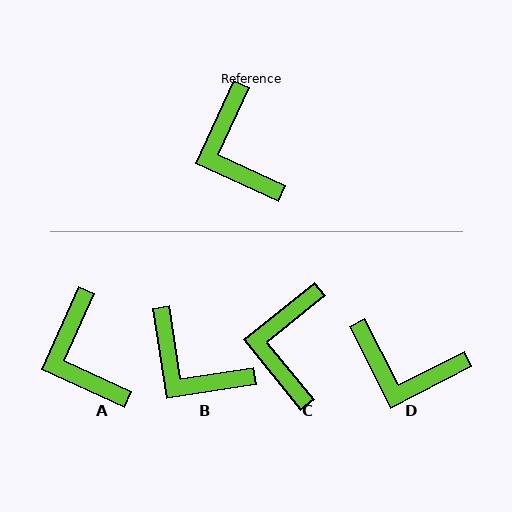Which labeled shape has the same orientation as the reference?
A.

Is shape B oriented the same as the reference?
No, it is off by about 33 degrees.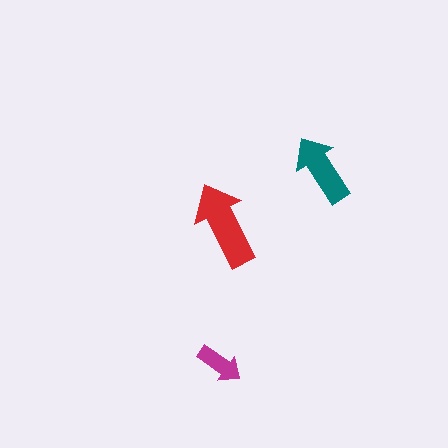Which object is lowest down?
The magenta arrow is bottommost.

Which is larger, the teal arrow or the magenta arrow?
The teal one.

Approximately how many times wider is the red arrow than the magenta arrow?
About 2 times wider.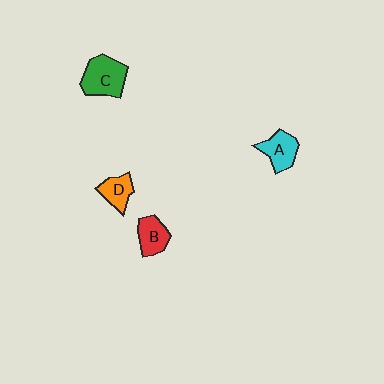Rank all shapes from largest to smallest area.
From largest to smallest: C (green), A (cyan), B (red), D (orange).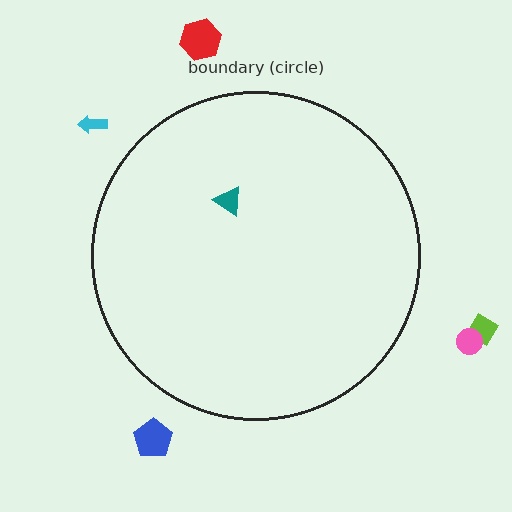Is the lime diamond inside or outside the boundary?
Outside.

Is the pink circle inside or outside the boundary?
Outside.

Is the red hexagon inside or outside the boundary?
Outside.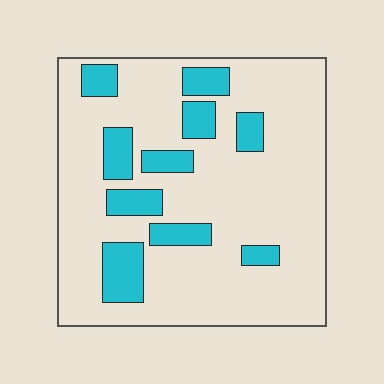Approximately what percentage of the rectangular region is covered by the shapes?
Approximately 20%.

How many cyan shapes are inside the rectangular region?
10.